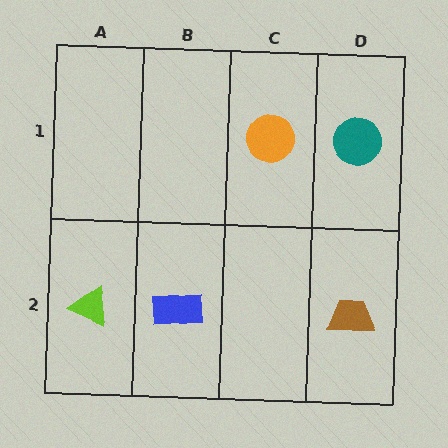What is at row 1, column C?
An orange circle.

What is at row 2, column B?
A blue rectangle.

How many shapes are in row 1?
2 shapes.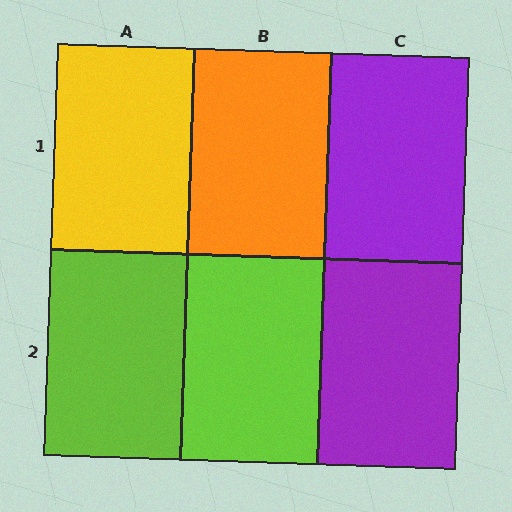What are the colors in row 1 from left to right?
Yellow, orange, purple.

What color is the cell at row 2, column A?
Lime.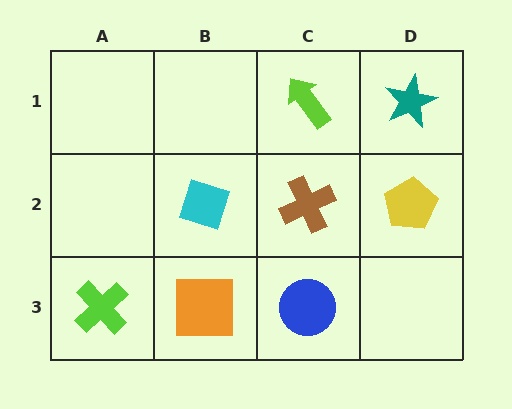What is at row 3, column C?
A blue circle.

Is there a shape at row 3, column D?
No, that cell is empty.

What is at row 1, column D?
A teal star.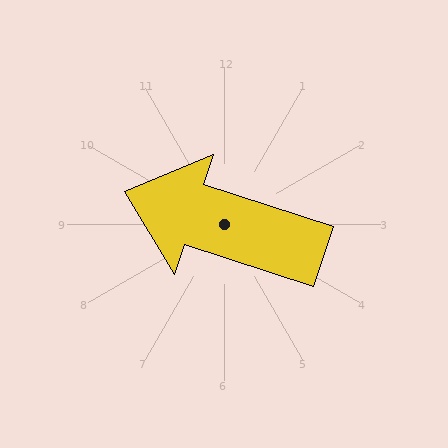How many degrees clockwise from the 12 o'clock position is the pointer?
Approximately 288 degrees.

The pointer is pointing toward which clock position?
Roughly 10 o'clock.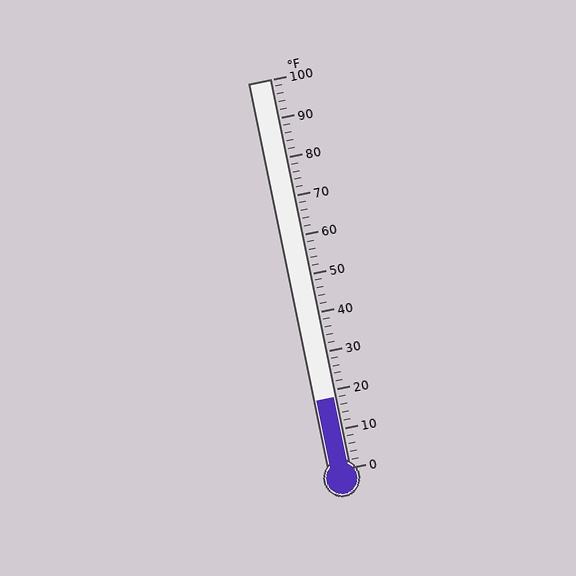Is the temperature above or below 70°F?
The temperature is below 70°F.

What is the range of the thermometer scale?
The thermometer scale ranges from 0°F to 100°F.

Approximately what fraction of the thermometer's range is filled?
The thermometer is filled to approximately 20% of its range.